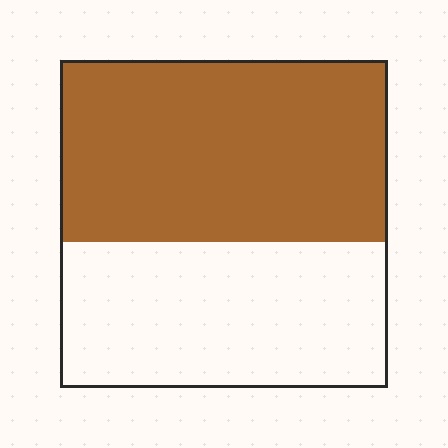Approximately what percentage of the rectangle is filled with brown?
Approximately 55%.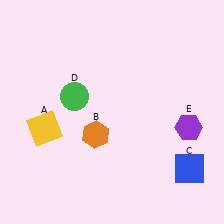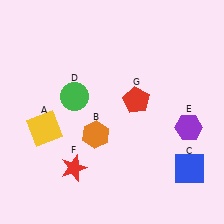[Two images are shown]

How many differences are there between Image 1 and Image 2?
There are 2 differences between the two images.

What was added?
A red star (F), a red pentagon (G) were added in Image 2.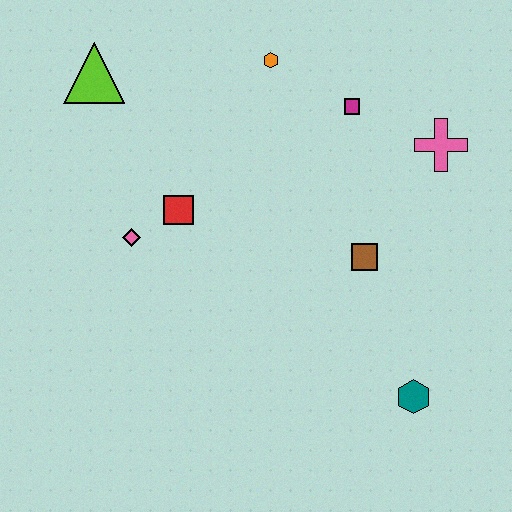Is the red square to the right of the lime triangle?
Yes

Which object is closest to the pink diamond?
The red square is closest to the pink diamond.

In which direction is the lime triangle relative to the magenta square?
The lime triangle is to the left of the magenta square.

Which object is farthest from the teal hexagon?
The lime triangle is farthest from the teal hexagon.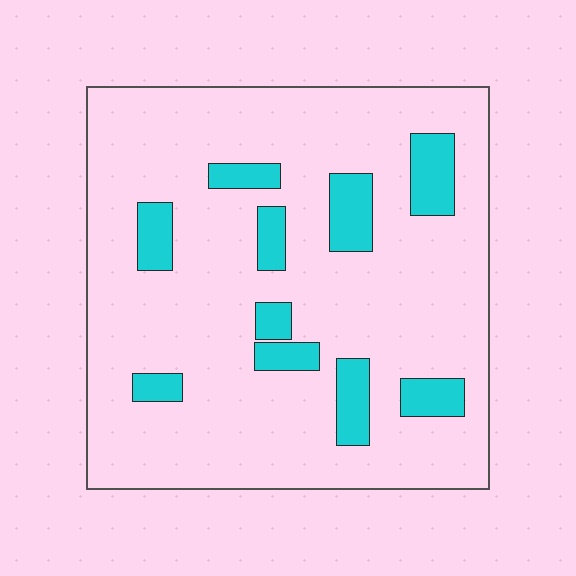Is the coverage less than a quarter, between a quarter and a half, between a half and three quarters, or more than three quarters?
Less than a quarter.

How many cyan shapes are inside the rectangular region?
10.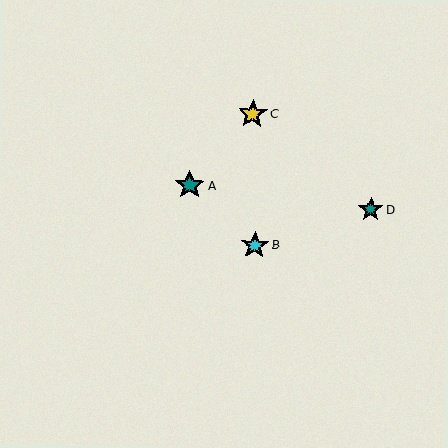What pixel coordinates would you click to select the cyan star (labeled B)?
Click at (255, 245) to select the cyan star B.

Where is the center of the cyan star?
The center of the cyan star is at (255, 245).